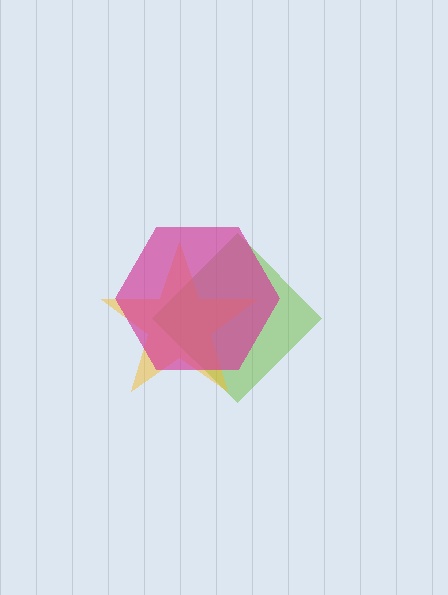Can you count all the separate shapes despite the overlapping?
Yes, there are 3 separate shapes.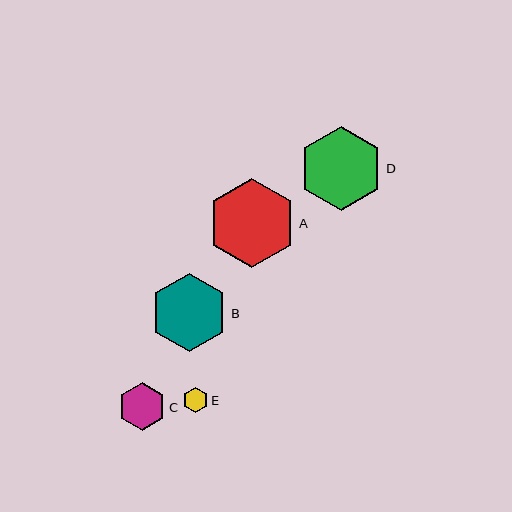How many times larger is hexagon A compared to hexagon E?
Hexagon A is approximately 3.5 times the size of hexagon E.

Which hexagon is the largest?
Hexagon A is the largest with a size of approximately 89 pixels.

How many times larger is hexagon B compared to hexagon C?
Hexagon B is approximately 1.6 times the size of hexagon C.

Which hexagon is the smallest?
Hexagon E is the smallest with a size of approximately 25 pixels.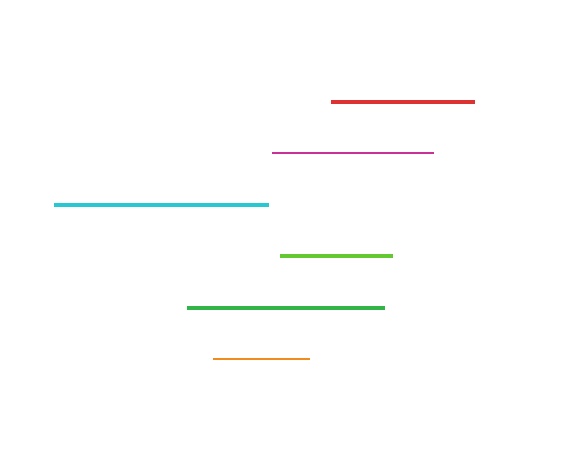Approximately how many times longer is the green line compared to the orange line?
The green line is approximately 2.1 times the length of the orange line.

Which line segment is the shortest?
The orange line is the shortest at approximately 96 pixels.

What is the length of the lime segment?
The lime segment is approximately 112 pixels long.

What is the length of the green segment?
The green segment is approximately 198 pixels long.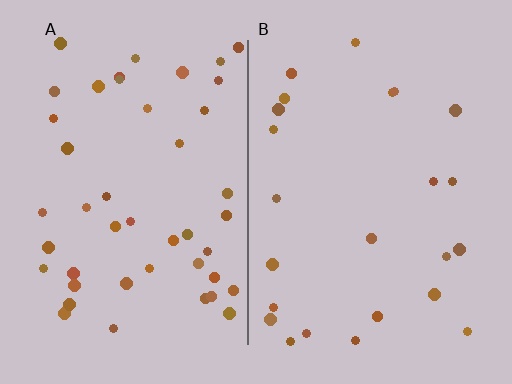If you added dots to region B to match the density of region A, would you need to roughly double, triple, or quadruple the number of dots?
Approximately double.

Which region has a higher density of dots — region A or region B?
A (the left).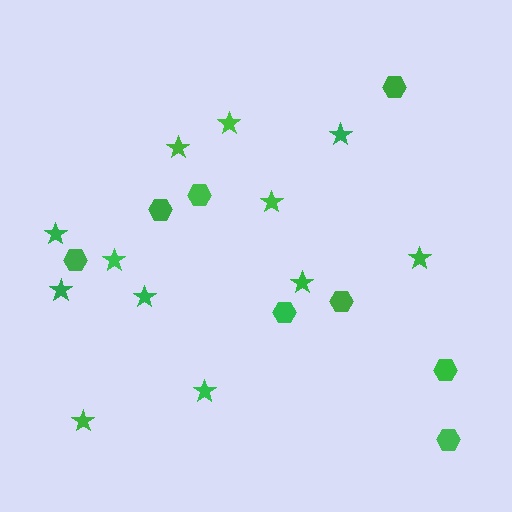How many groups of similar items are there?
There are 2 groups: one group of stars (12) and one group of hexagons (8).